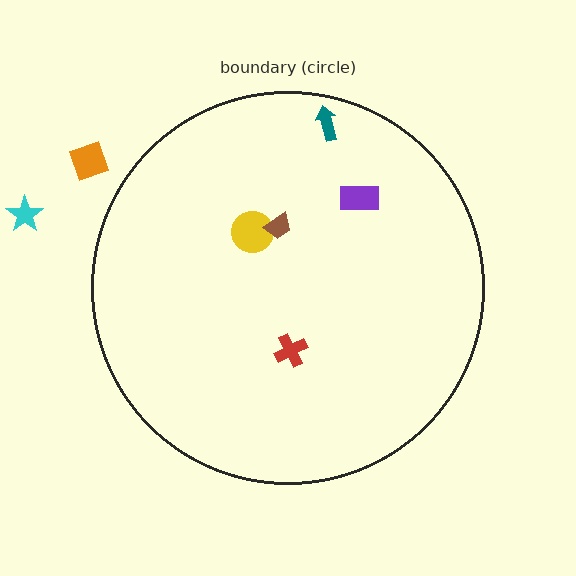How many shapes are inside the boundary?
5 inside, 2 outside.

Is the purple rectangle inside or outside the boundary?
Inside.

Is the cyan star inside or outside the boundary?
Outside.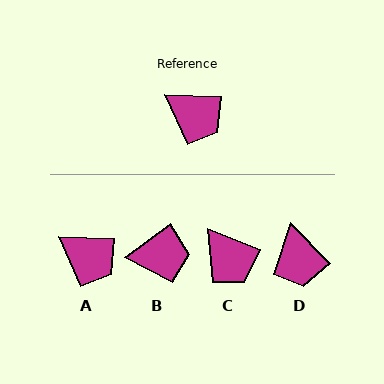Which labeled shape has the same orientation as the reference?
A.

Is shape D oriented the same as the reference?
No, it is off by about 43 degrees.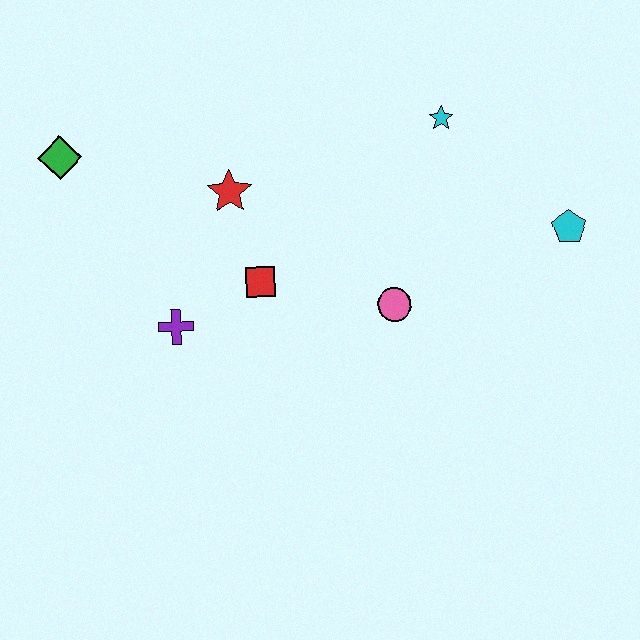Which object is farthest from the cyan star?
The green diamond is farthest from the cyan star.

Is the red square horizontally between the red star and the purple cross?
No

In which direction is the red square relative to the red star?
The red square is below the red star.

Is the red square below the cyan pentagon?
Yes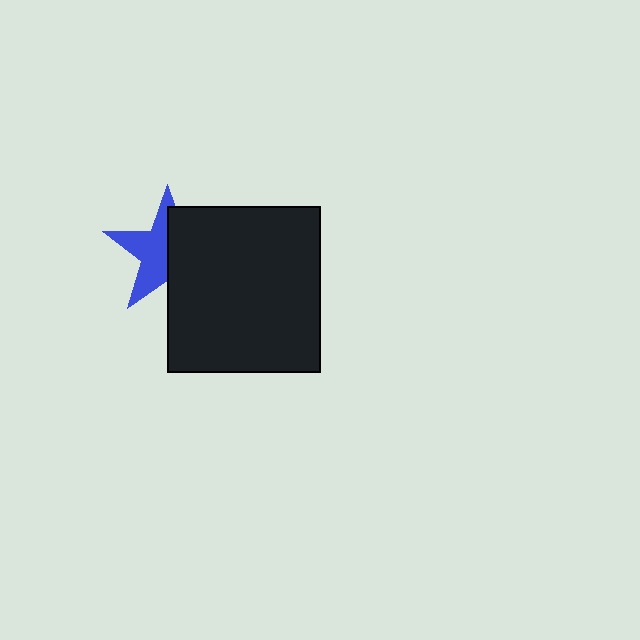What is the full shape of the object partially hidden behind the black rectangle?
The partially hidden object is a blue star.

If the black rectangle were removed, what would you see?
You would see the complete blue star.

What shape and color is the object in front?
The object in front is a black rectangle.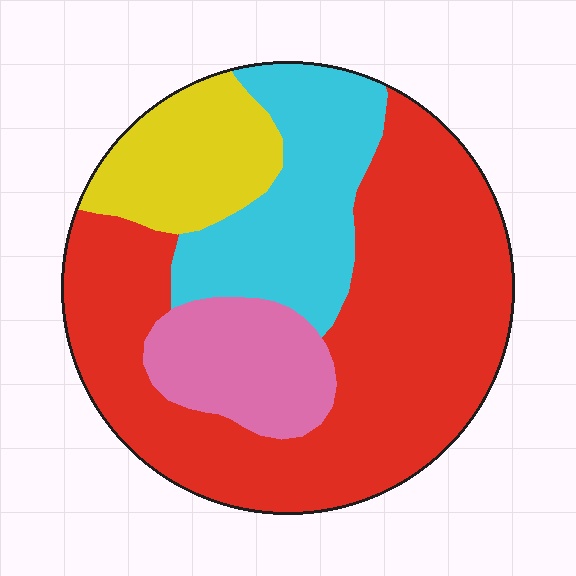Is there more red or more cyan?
Red.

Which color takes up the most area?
Red, at roughly 55%.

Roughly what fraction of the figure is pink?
Pink covers 13% of the figure.